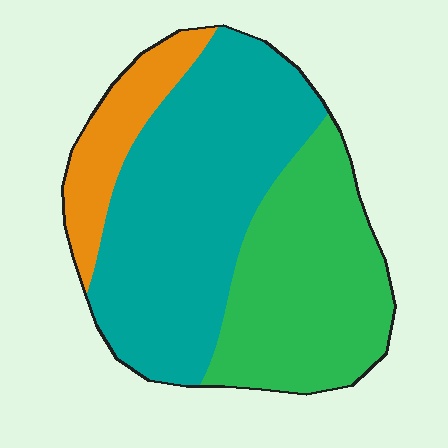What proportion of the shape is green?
Green takes up about three eighths (3/8) of the shape.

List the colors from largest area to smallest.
From largest to smallest: teal, green, orange.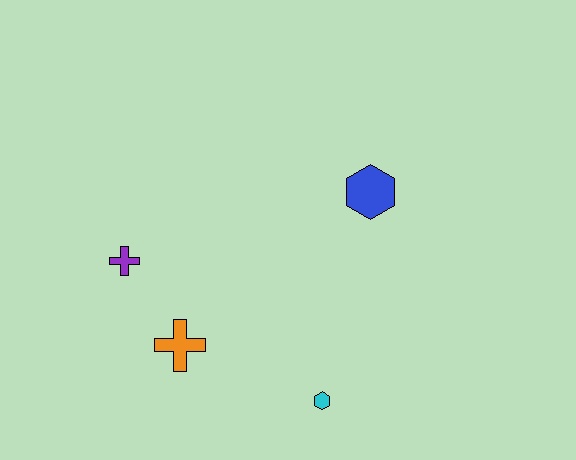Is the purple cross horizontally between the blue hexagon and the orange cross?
No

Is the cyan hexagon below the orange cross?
Yes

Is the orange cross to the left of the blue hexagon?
Yes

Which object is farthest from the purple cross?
The blue hexagon is farthest from the purple cross.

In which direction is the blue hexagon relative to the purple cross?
The blue hexagon is to the right of the purple cross.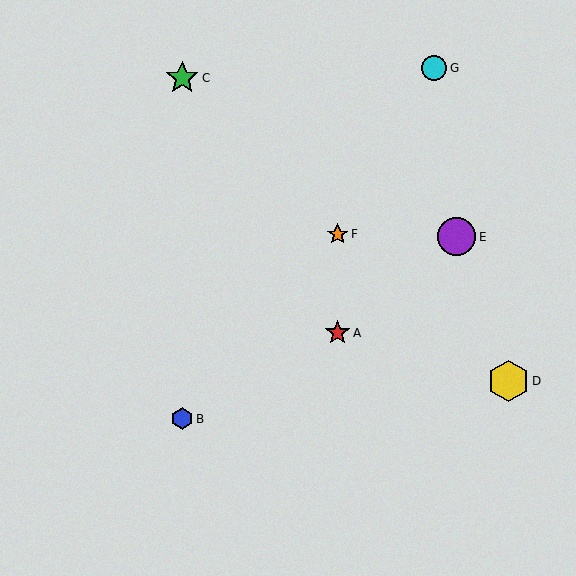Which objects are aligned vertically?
Objects A, F are aligned vertically.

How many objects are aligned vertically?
2 objects (A, F) are aligned vertically.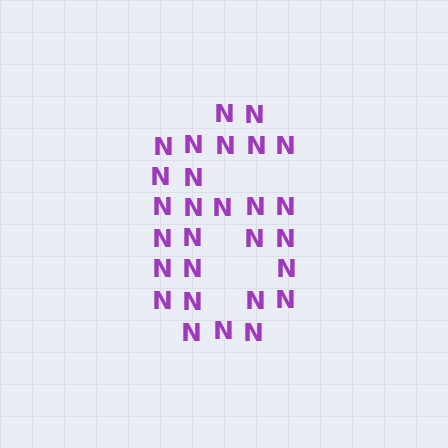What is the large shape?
The large shape is the digit 6.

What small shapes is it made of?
It is made of small letter N's.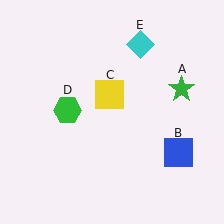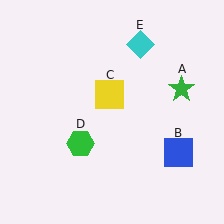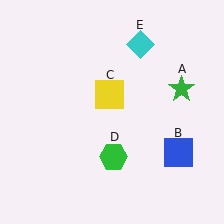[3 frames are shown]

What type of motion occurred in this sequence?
The green hexagon (object D) rotated counterclockwise around the center of the scene.